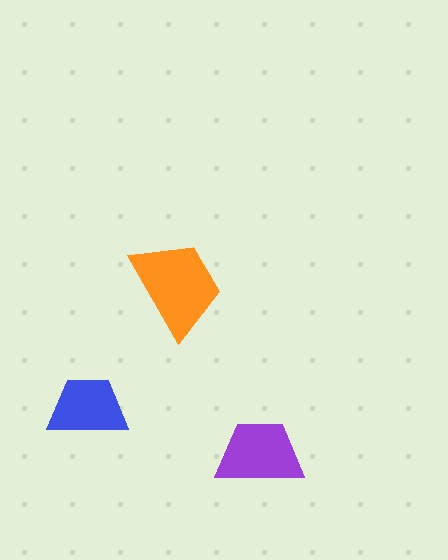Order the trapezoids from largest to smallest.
the orange one, the purple one, the blue one.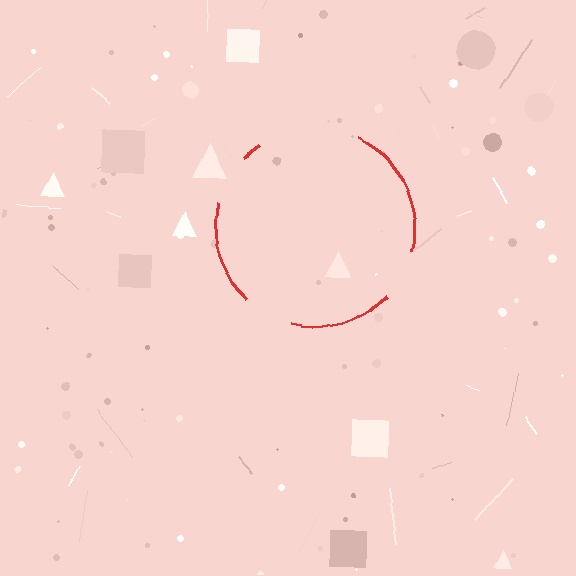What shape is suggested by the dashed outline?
The dashed outline suggests a circle.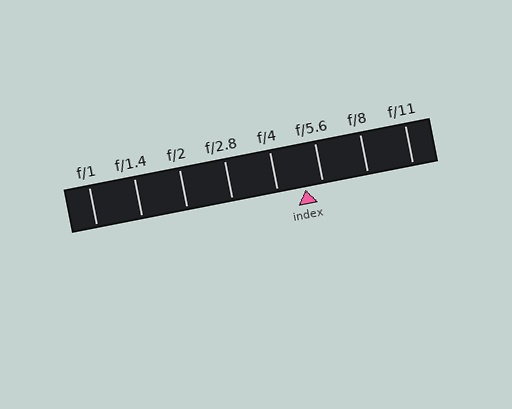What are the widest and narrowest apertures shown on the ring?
The widest aperture shown is f/1 and the narrowest is f/11.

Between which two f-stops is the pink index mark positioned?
The index mark is between f/4 and f/5.6.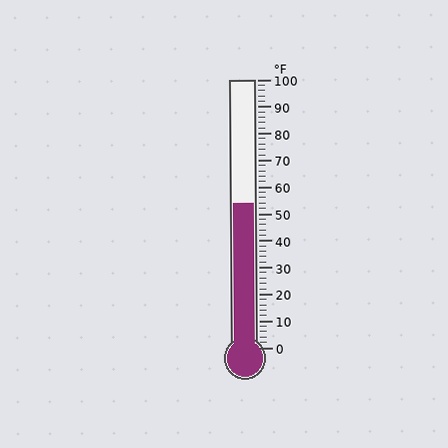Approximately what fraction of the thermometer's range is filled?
The thermometer is filled to approximately 55% of its range.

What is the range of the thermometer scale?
The thermometer scale ranges from 0°F to 100°F.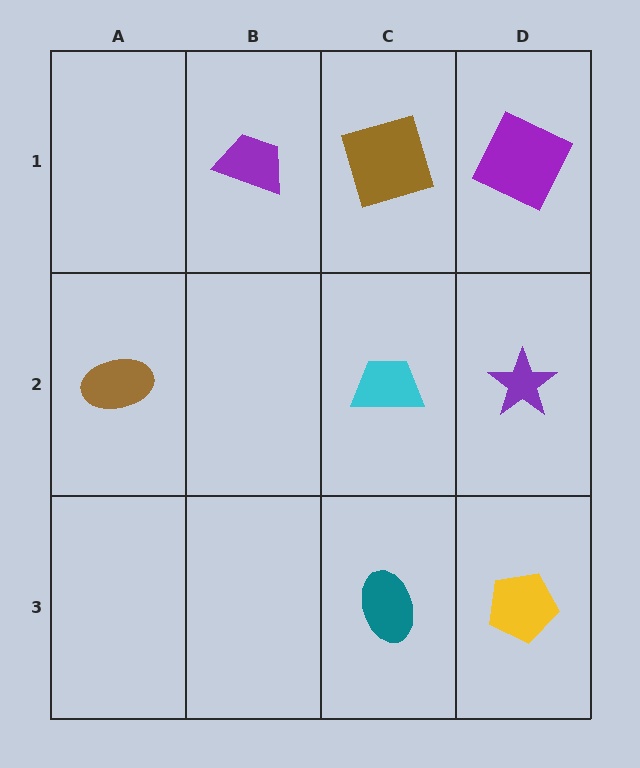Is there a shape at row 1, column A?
No, that cell is empty.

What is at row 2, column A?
A brown ellipse.